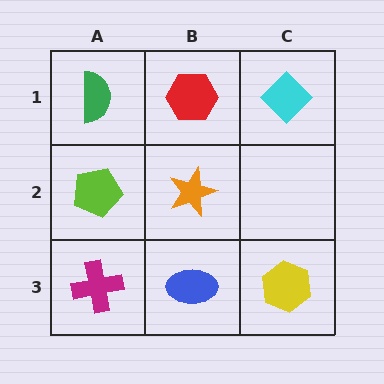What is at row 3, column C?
A yellow hexagon.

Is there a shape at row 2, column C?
No, that cell is empty.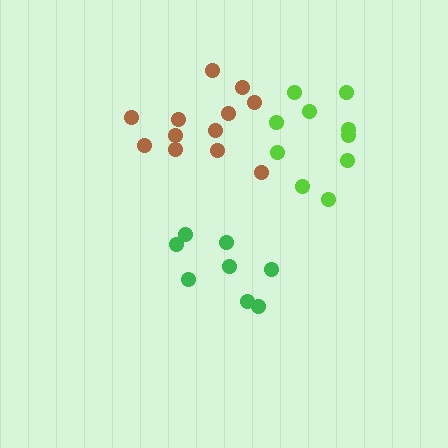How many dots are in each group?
Group 1: 8 dots, Group 2: 10 dots, Group 3: 12 dots (30 total).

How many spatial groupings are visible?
There are 3 spatial groupings.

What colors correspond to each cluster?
The clusters are colored: green, lime, brown.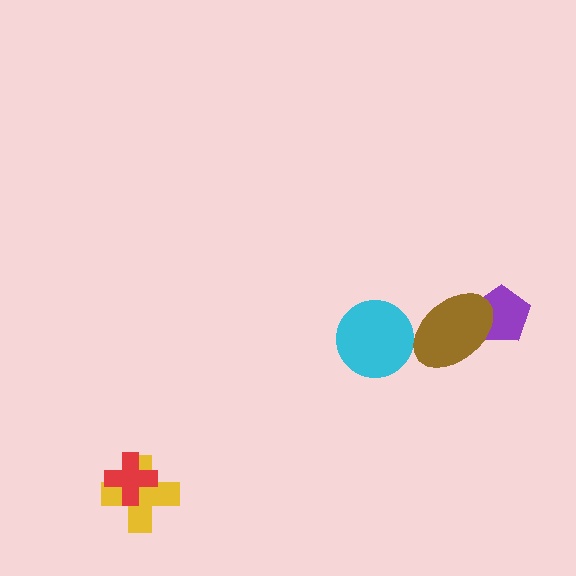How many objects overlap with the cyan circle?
0 objects overlap with the cyan circle.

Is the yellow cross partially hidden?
Yes, it is partially covered by another shape.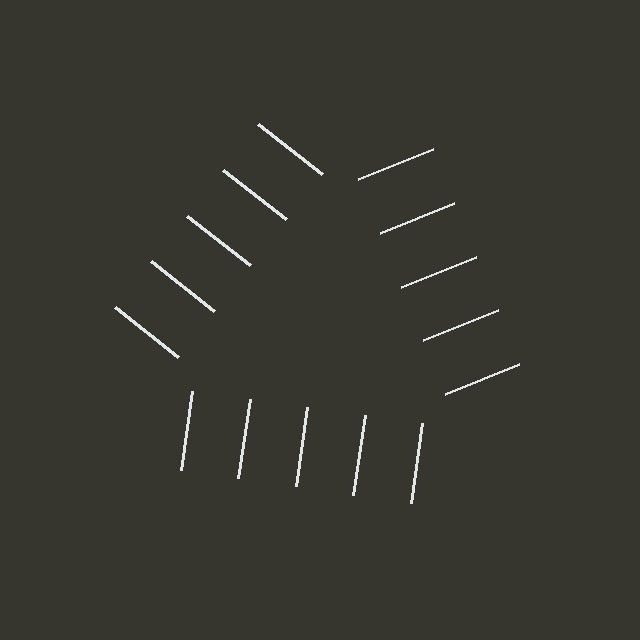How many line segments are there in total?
15 — 5 along each of the 3 edges.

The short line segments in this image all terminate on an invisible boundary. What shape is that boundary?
An illusory triangle — the line segments terminate on its edges but no continuous stroke is drawn.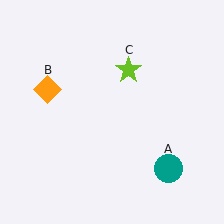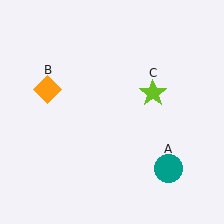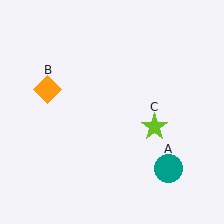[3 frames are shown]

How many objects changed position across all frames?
1 object changed position: lime star (object C).